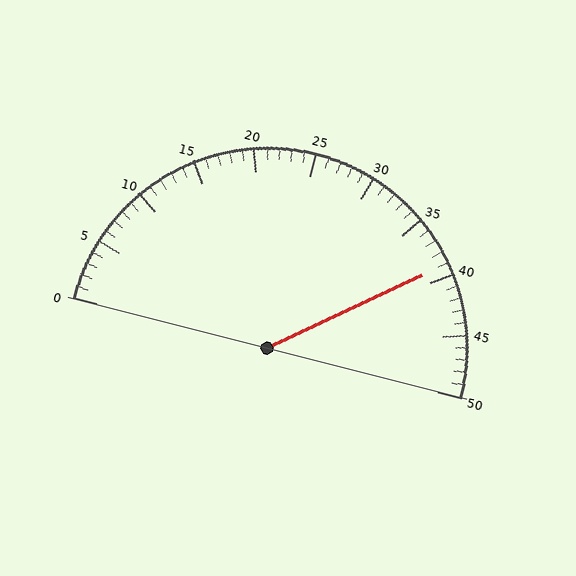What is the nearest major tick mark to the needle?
The nearest major tick mark is 40.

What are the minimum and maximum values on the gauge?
The gauge ranges from 0 to 50.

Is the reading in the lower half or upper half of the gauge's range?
The reading is in the upper half of the range (0 to 50).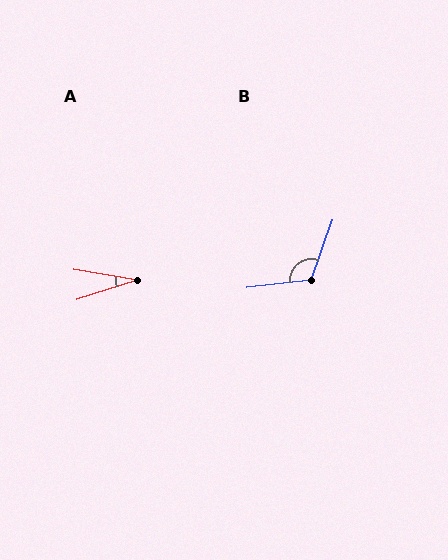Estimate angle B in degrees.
Approximately 116 degrees.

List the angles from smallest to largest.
A (27°), B (116°).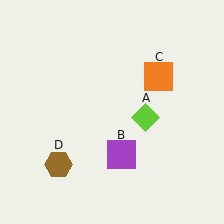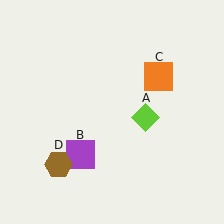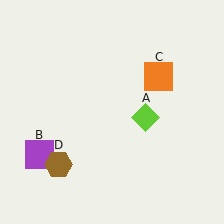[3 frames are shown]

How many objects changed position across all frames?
1 object changed position: purple square (object B).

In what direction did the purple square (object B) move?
The purple square (object B) moved left.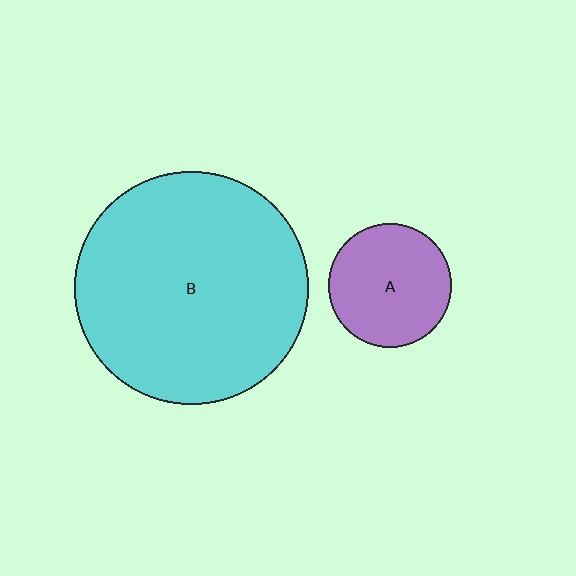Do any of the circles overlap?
No, none of the circles overlap.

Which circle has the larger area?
Circle B (cyan).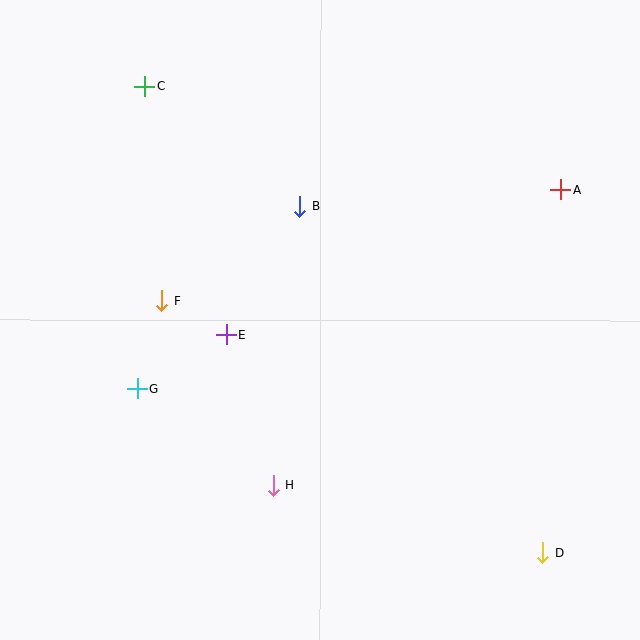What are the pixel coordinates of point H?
Point H is at (273, 485).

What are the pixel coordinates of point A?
Point A is at (561, 190).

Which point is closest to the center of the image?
Point E at (226, 335) is closest to the center.